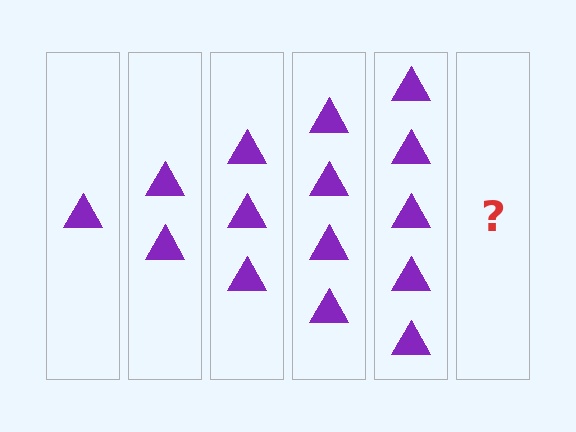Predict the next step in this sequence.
The next step is 6 triangles.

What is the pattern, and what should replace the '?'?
The pattern is that each step adds one more triangle. The '?' should be 6 triangles.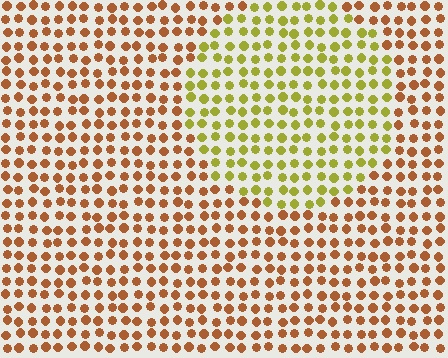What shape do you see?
I see a circle.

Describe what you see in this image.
The image is filled with small brown elements in a uniform arrangement. A circle-shaped region is visible where the elements are tinted to a slightly different hue, forming a subtle color boundary.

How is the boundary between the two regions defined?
The boundary is defined purely by a slight shift in hue (about 44 degrees). Spacing, size, and orientation are identical on both sides.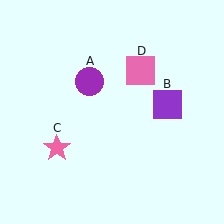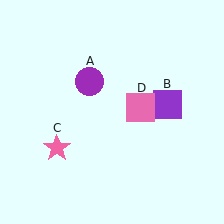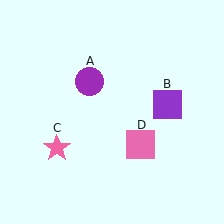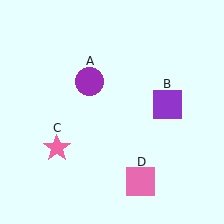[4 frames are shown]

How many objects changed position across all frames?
1 object changed position: pink square (object D).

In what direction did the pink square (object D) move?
The pink square (object D) moved down.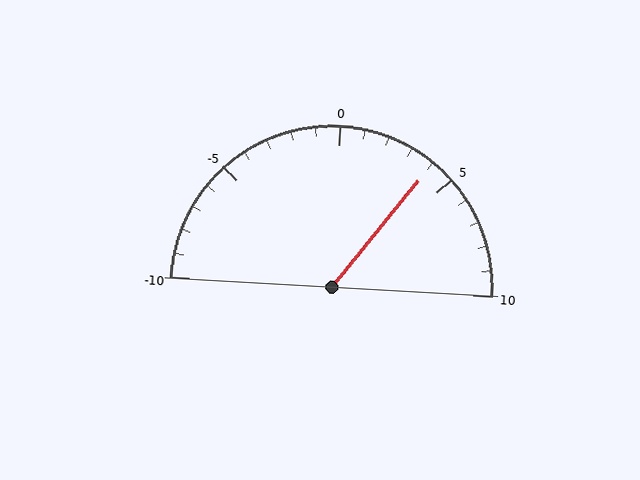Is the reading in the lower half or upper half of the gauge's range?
The reading is in the upper half of the range (-10 to 10).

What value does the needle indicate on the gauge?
The needle indicates approximately 4.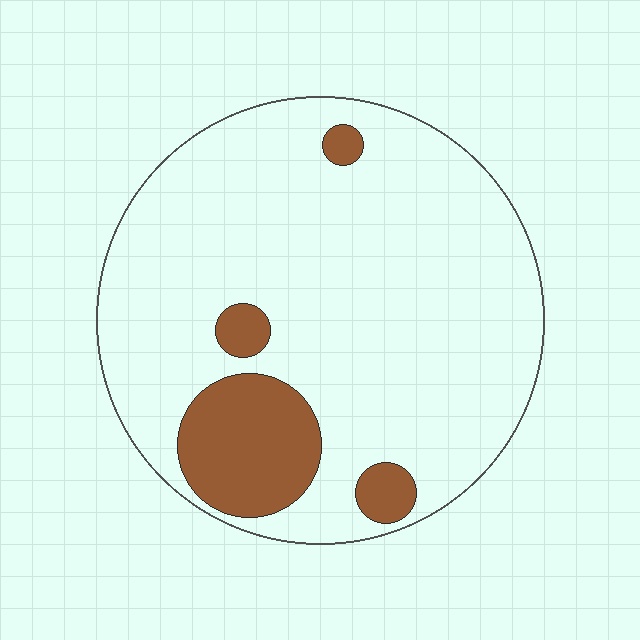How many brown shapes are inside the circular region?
4.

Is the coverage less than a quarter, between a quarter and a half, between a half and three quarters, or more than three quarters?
Less than a quarter.